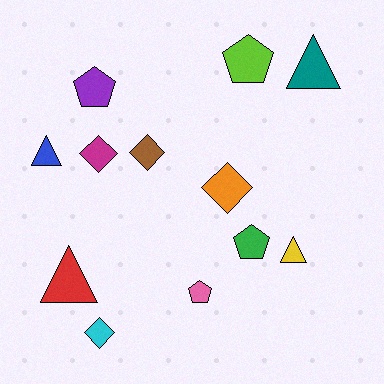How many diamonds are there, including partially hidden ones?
There are 4 diamonds.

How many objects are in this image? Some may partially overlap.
There are 12 objects.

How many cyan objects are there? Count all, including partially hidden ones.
There is 1 cyan object.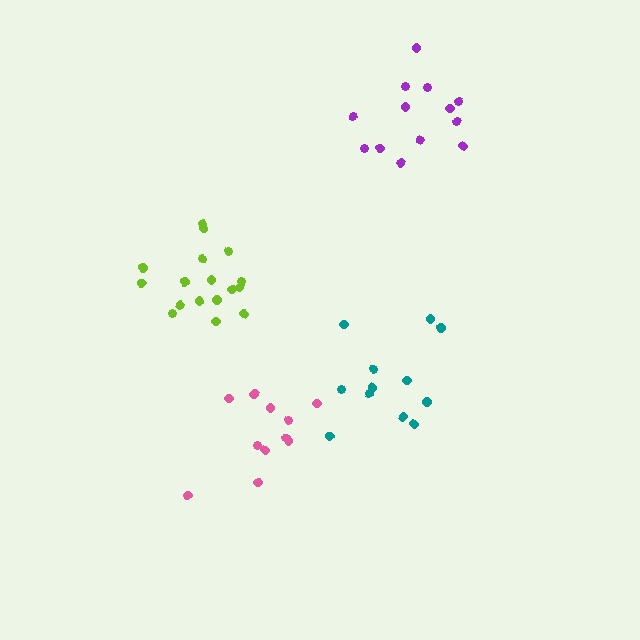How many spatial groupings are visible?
There are 4 spatial groupings.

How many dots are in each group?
Group 1: 12 dots, Group 2: 13 dots, Group 3: 11 dots, Group 4: 17 dots (53 total).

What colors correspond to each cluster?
The clusters are colored: teal, purple, pink, lime.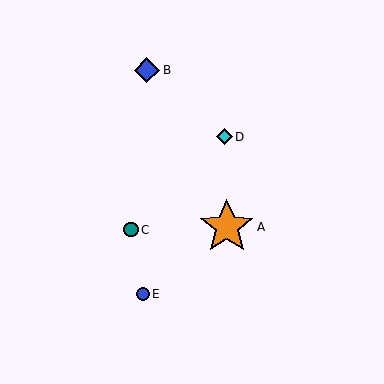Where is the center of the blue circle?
The center of the blue circle is at (143, 294).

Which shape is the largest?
The orange star (labeled A) is the largest.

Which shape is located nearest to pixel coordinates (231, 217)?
The orange star (labeled A) at (227, 227) is nearest to that location.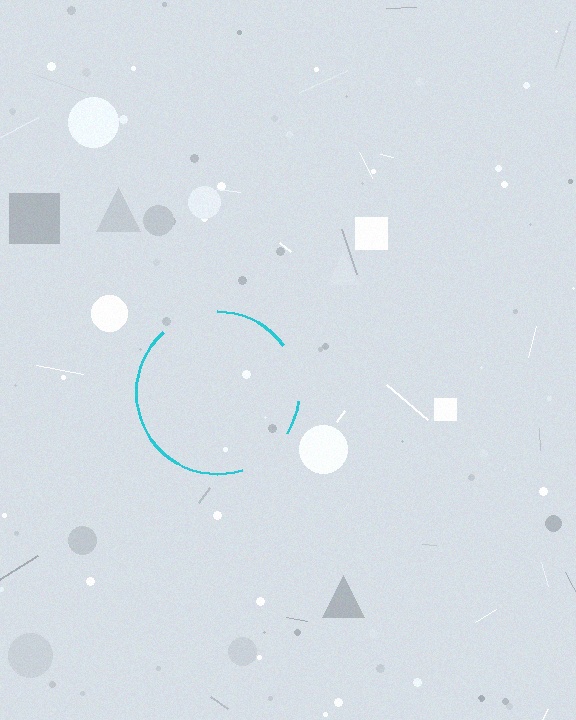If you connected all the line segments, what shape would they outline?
They would outline a circle.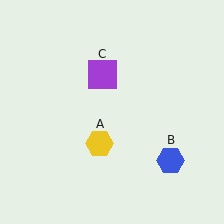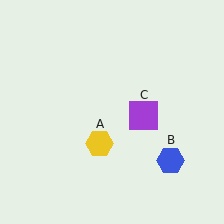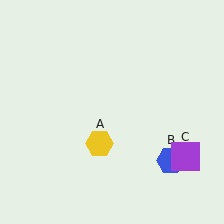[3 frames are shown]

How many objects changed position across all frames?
1 object changed position: purple square (object C).